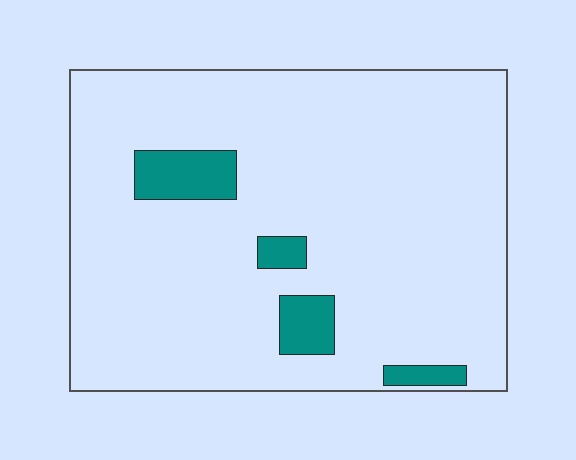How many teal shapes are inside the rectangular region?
4.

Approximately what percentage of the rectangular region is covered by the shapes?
Approximately 10%.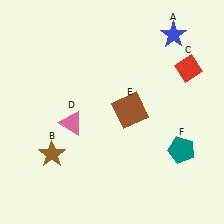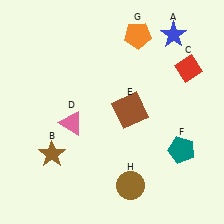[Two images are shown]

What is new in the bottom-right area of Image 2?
A brown circle (H) was added in the bottom-right area of Image 2.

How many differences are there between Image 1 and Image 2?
There are 2 differences between the two images.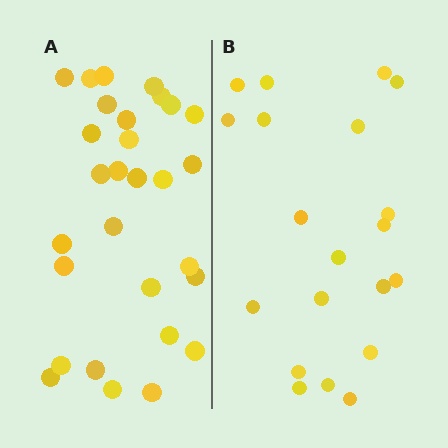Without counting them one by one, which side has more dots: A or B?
Region A (the left region) has more dots.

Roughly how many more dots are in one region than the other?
Region A has roughly 8 or so more dots than region B.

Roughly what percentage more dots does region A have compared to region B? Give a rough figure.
About 45% more.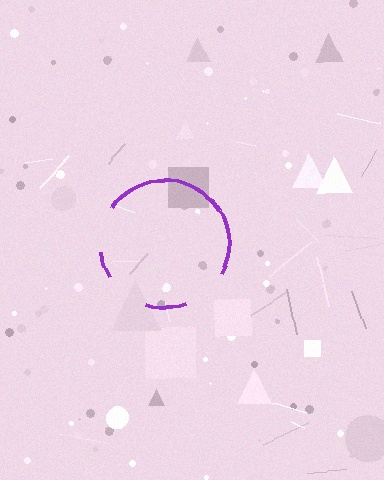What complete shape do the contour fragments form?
The contour fragments form a circle.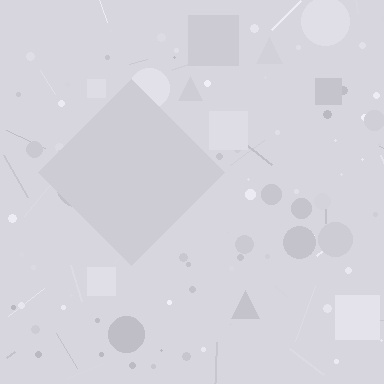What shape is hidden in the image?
A diamond is hidden in the image.